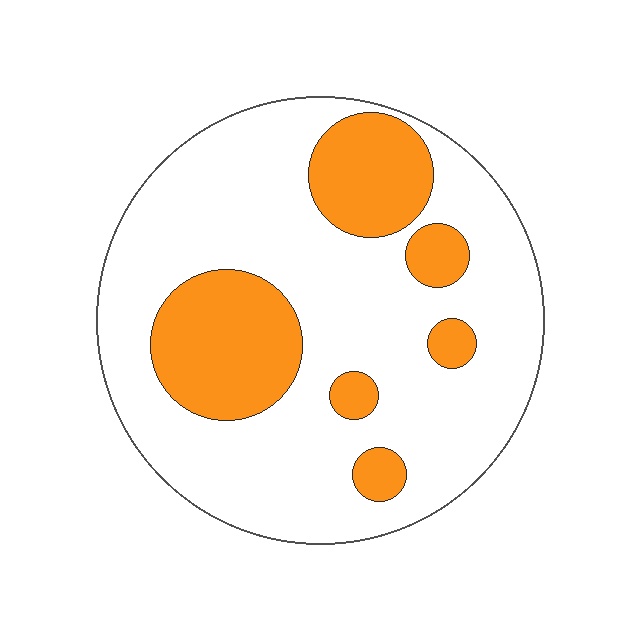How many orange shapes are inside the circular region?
6.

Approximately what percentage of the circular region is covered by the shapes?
Approximately 25%.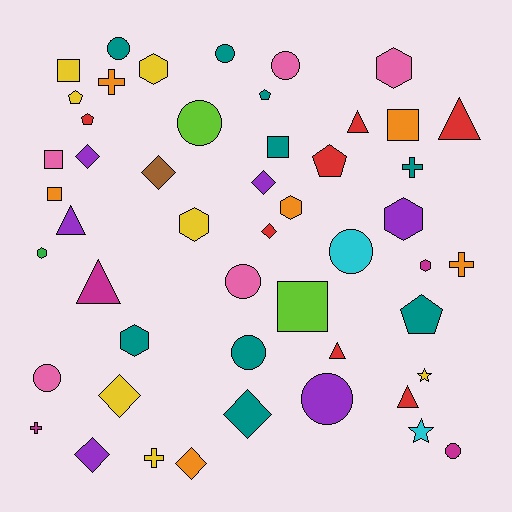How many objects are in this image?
There are 50 objects.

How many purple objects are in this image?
There are 6 purple objects.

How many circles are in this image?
There are 10 circles.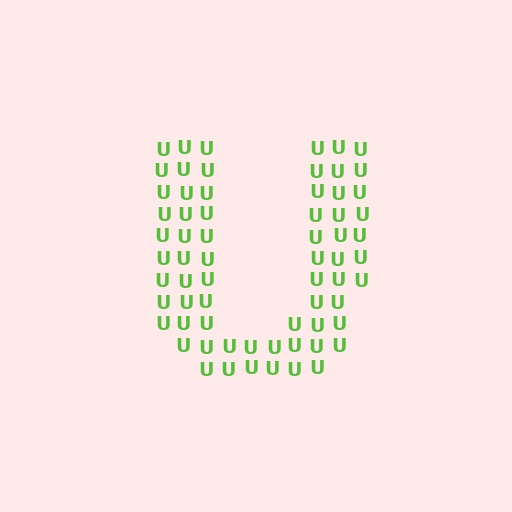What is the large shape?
The large shape is the letter U.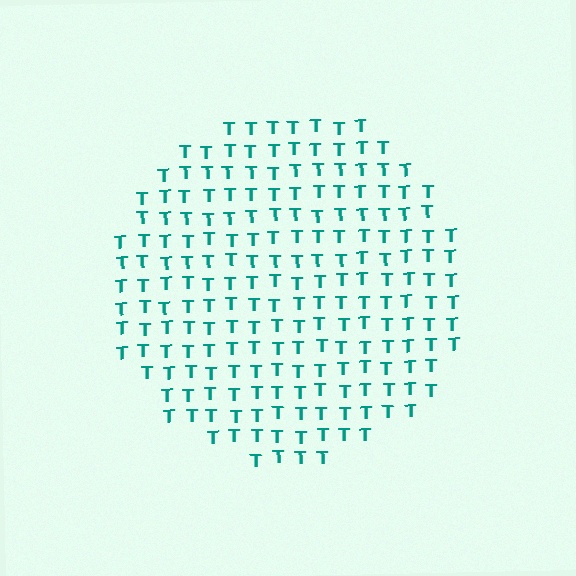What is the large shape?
The large shape is a circle.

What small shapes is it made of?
It is made of small letter T's.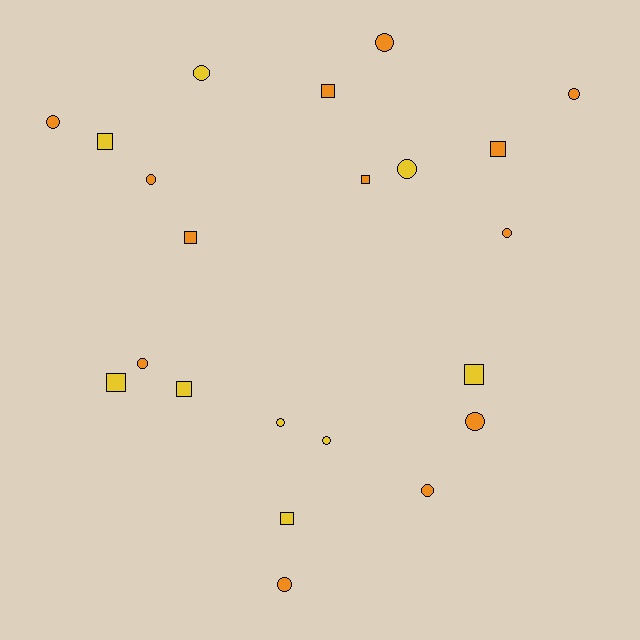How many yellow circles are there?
There are 4 yellow circles.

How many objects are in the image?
There are 22 objects.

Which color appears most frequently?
Orange, with 13 objects.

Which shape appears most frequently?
Circle, with 13 objects.